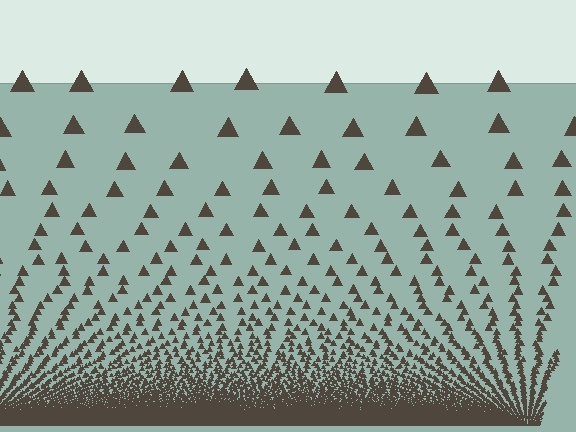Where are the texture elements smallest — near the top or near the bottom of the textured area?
Near the bottom.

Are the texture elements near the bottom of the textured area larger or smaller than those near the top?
Smaller. The gradient is inverted — elements near the bottom are smaller and denser.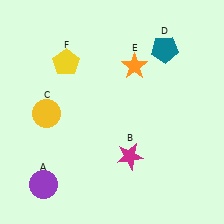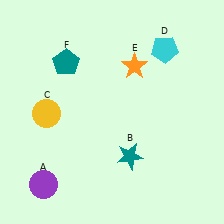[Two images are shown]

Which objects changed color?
B changed from magenta to teal. D changed from teal to cyan. F changed from yellow to teal.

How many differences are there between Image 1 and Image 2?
There are 3 differences between the two images.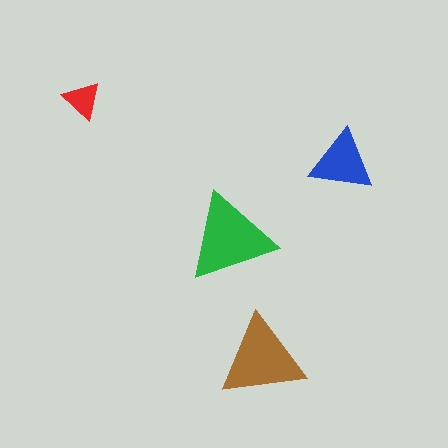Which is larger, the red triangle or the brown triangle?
The brown one.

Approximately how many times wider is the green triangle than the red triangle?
About 2.5 times wider.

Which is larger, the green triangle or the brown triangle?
The green one.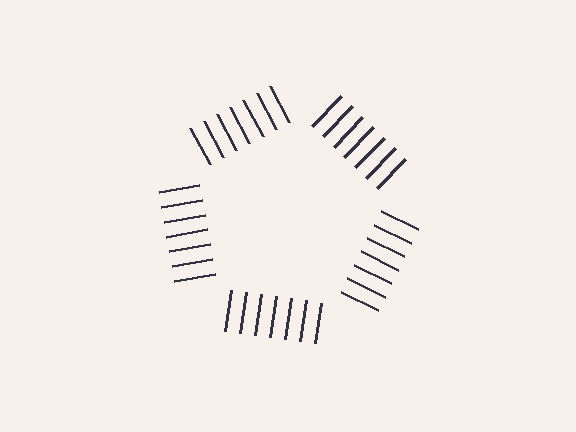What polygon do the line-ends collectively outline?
An illusory pentagon — the line segments terminate on its edges but no continuous stroke is drawn.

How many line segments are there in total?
35 — 7 along each of the 5 edges.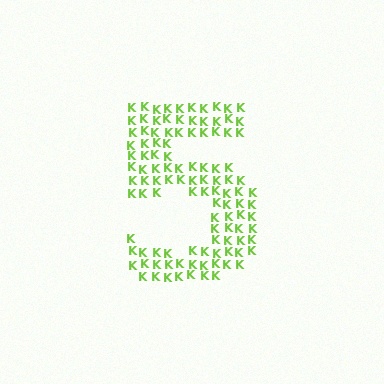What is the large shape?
The large shape is the digit 5.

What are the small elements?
The small elements are letter K's.